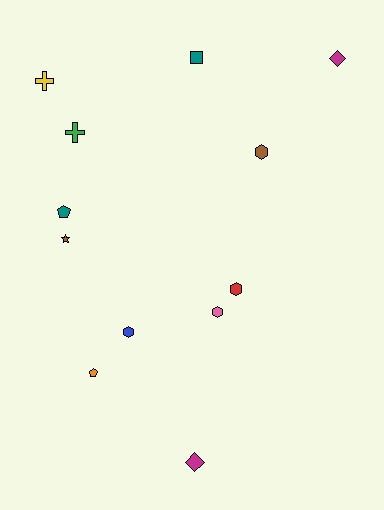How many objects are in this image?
There are 12 objects.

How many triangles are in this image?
There are no triangles.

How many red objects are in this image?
There is 1 red object.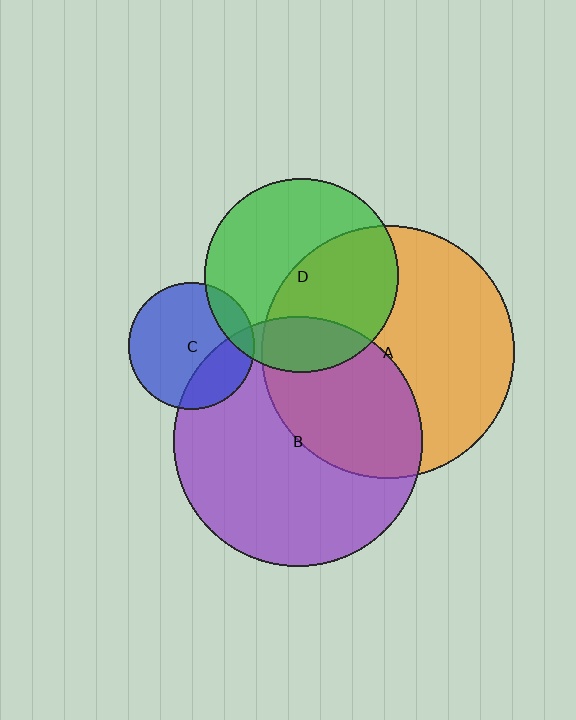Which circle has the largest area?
Circle A (orange).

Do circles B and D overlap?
Yes.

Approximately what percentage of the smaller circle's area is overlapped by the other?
Approximately 20%.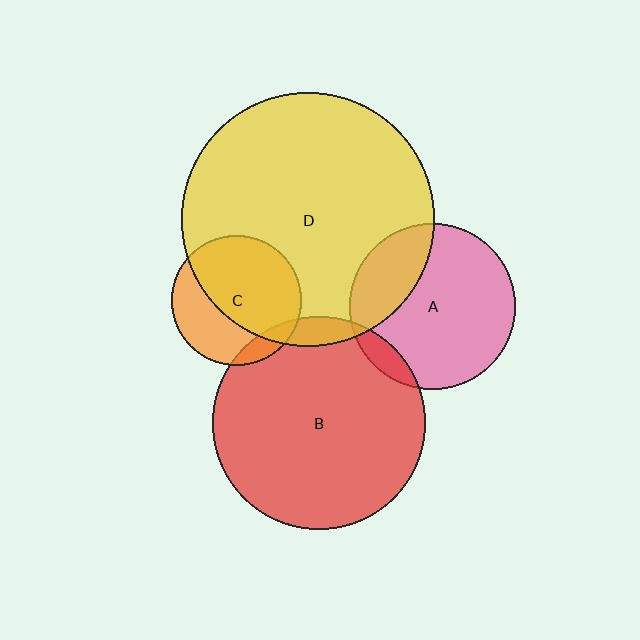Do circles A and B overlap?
Yes.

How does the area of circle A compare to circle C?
Approximately 1.6 times.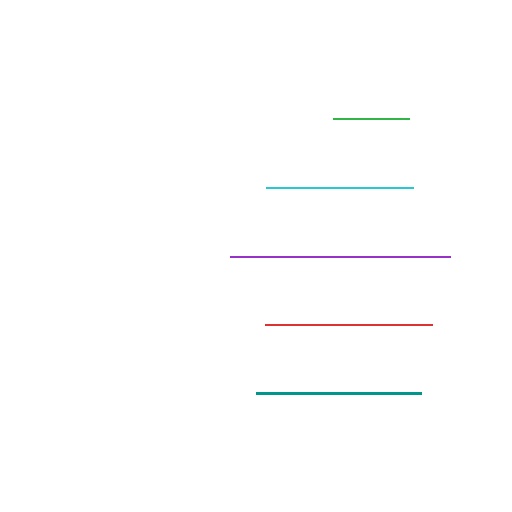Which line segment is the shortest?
The green line is the shortest at approximately 76 pixels.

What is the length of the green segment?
The green segment is approximately 76 pixels long.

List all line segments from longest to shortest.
From longest to shortest: purple, red, teal, cyan, green.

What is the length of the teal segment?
The teal segment is approximately 165 pixels long.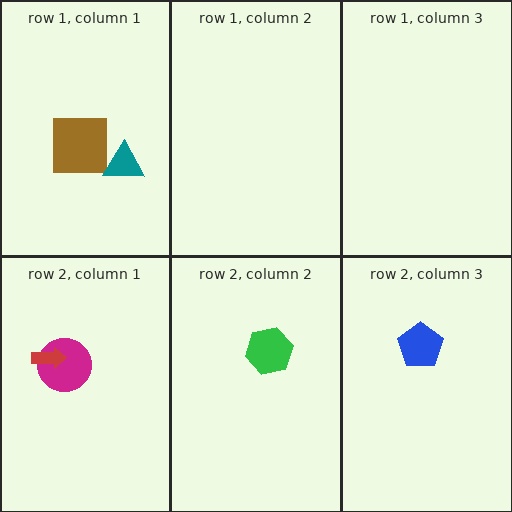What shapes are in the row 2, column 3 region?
The blue pentagon.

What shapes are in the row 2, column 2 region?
The green hexagon.